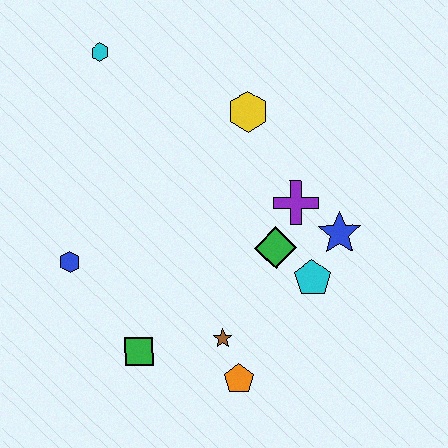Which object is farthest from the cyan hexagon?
The orange pentagon is farthest from the cyan hexagon.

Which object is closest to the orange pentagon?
The brown star is closest to the orange pentagon.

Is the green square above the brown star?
No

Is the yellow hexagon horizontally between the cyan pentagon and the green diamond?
No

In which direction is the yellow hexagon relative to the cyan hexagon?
The yellow hexagon is to the right of the cyan hexagon.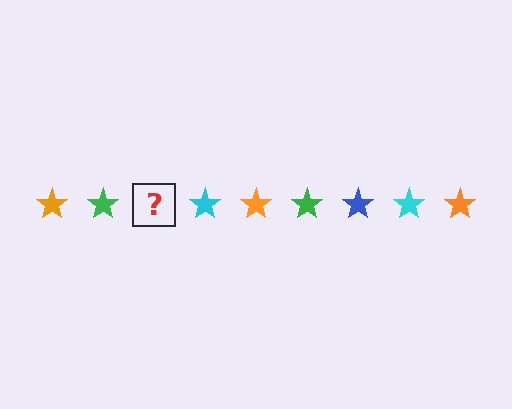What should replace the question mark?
The question mark should be replaced with a blue star.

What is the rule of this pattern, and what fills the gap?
The rule is that the pattern cycles through orange, green, blue, cyan stars. The gap should be filled with a blue star.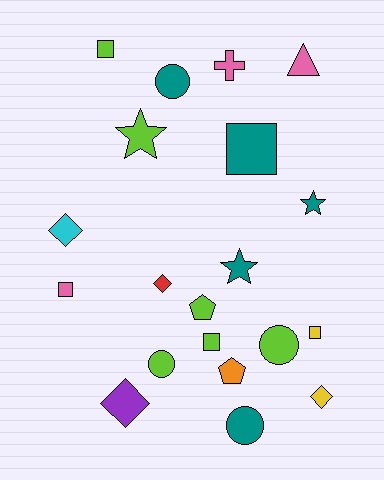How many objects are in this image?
There are 20 objects.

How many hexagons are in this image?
There are no hexagons.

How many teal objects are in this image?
There are 5 teal objects.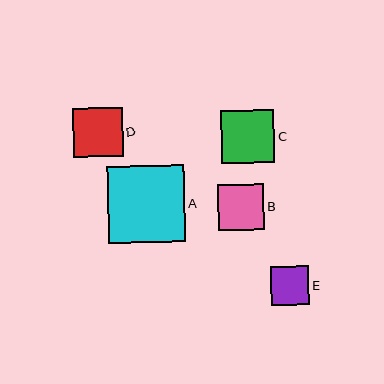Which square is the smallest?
Square E is the smallest with a size of approximately 39 pixels.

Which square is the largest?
Square A is the largest with a size of approximately 77 pixels.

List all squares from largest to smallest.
From largest to smallest: A, C, D, B, E.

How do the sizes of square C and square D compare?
Square C and square D are approximately the same size.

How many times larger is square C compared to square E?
Square C is approximately 1.4 times the size of square E.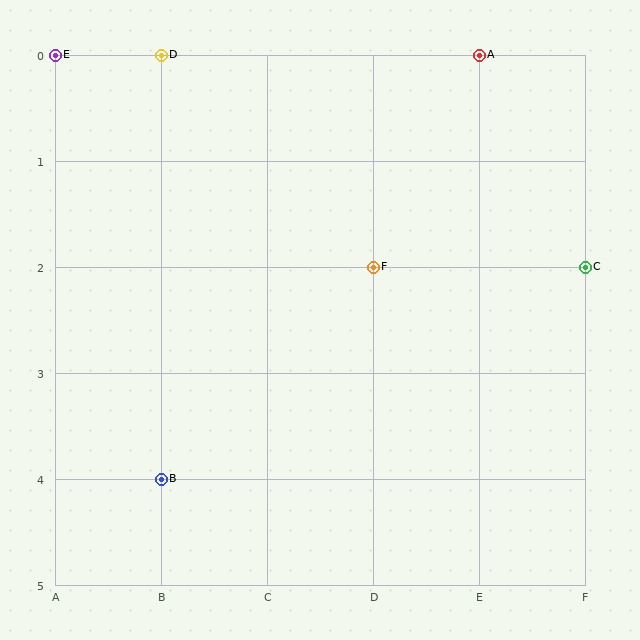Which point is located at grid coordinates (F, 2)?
Point C is at (F, 2).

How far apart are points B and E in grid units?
Points B and E are 1 column and 4 rows apart (about 4.1 grid units diagonally).